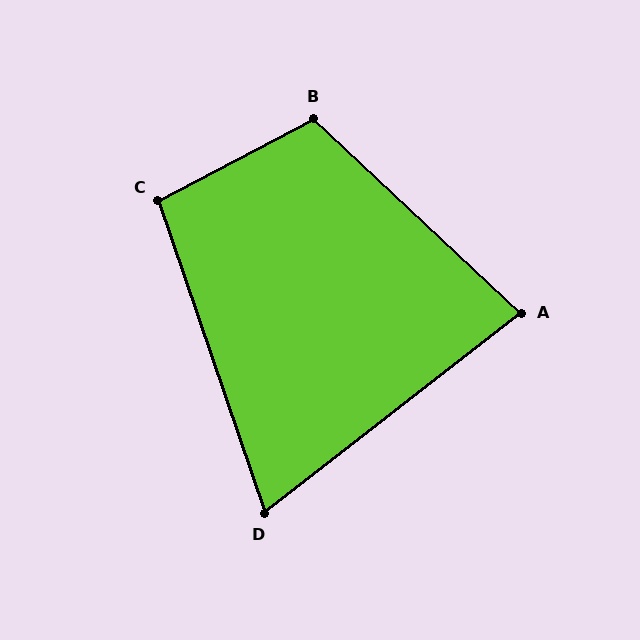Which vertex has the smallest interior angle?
D, at approximately 71 degrees.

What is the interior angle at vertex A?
Approximately 81 degrees (acute).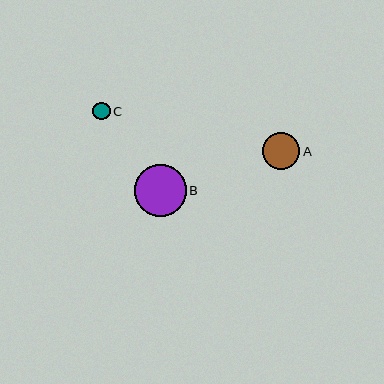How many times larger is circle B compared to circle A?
Circle B is approximately 1.4 times the size of circle A.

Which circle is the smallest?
Circle C is the smallest with a size of approximately 18 pixels.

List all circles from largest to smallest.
From largest to smallest: B, A, C.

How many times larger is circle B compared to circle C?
Circle B is approximately 2.9 times the size of circle C.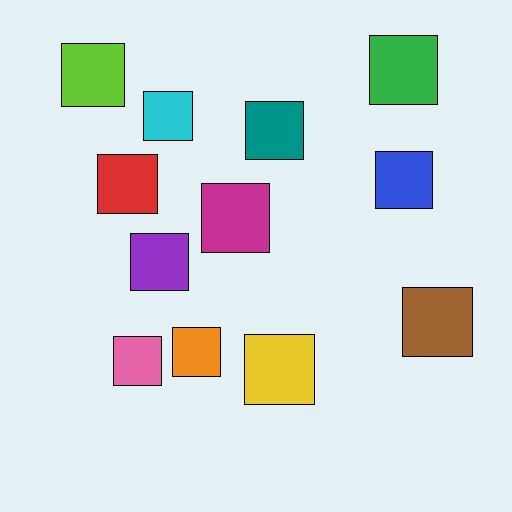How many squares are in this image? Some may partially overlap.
There are 12 squares.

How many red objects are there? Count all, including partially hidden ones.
There is 1 red object.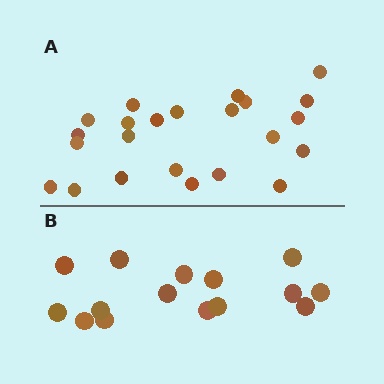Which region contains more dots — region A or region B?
Region A (the top region) has more dots.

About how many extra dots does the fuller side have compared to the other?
Region A has roughly 8 or so more dots than region B.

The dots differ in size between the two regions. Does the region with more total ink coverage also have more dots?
No. Region B has more total ink coverage because its dots are larger, but region A actually contains more individual dots. Total area can be misleading — the number of items is what matters here.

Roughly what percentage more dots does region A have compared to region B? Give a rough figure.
About 55% more.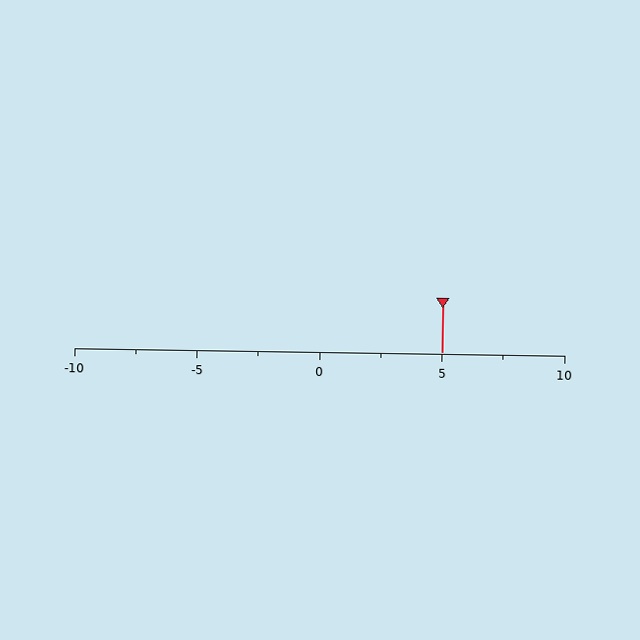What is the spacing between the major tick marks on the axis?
The major ticks are spaced 5 apart.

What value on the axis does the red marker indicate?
The marker indicates approximately 5.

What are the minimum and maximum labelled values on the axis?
The axis runs from -10 to 10.